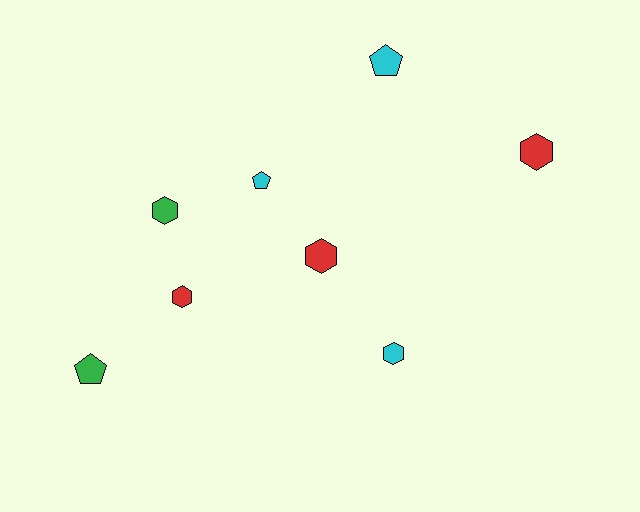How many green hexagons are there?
There is 1 green hexagon.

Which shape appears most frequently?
Hexagon, with 5 objects.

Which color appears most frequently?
Red, with 3 objects.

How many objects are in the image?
There are 8 objects.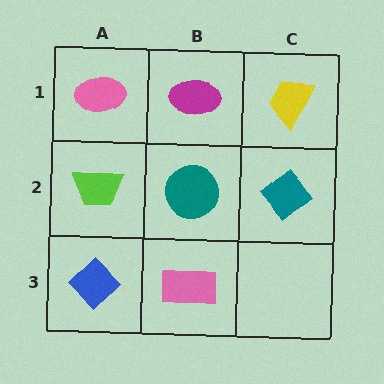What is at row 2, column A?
A lime trapezoid.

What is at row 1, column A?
A pink ellipse.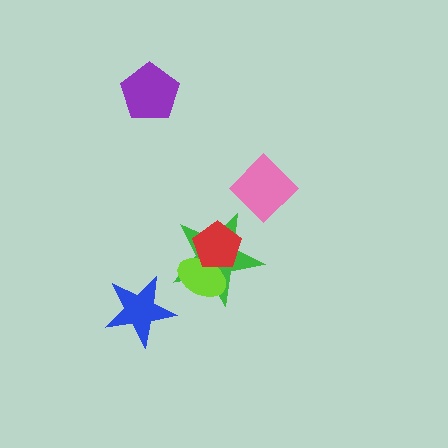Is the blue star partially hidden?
No, no other shape covers it.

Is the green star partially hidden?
Yes, it is partially covered by another shape.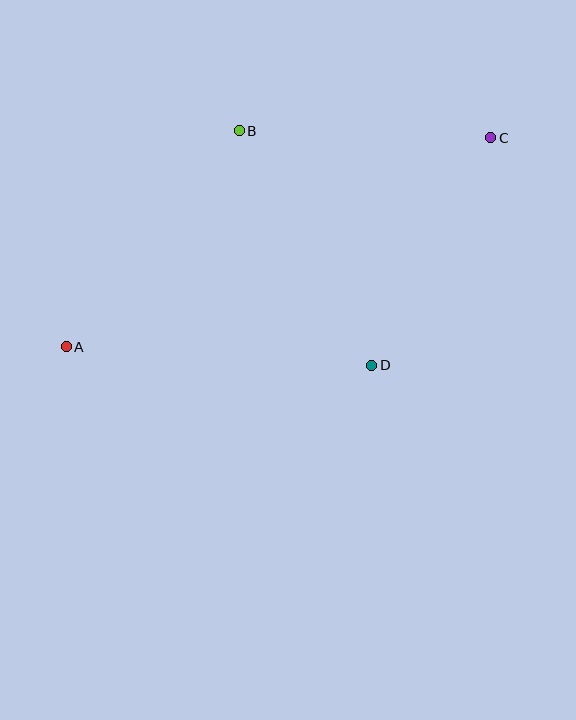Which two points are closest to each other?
Points B and C are closest to each other.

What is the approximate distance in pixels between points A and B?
The distance between A and B is approximately 277 pixels.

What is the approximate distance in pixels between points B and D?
The distance between B and D is approximately 270 pixels.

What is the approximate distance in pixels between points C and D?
The distance between C and D is approximately 257 pixels.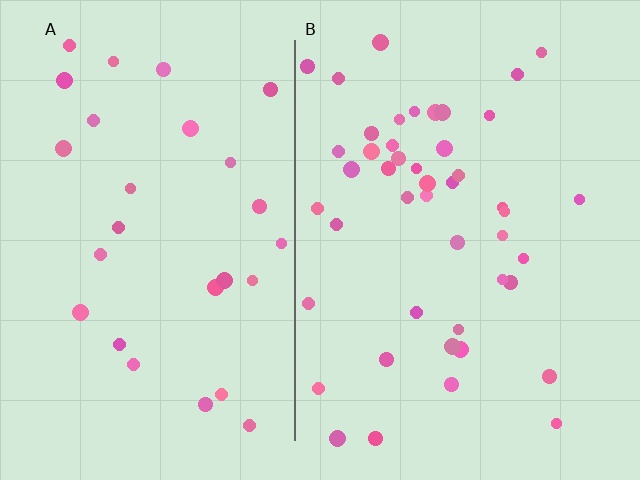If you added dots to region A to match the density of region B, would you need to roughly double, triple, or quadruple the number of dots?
Approximately double.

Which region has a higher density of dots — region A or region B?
B (the right).